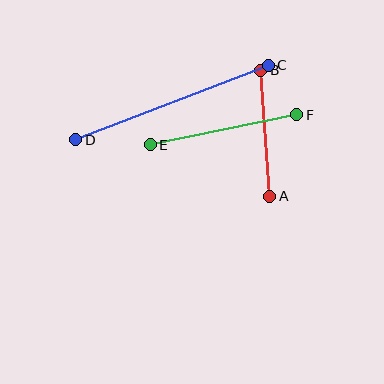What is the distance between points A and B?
The distance is approximately 126 pixels.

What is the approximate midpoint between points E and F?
The midpoint is at approximately (223, 130) pixels.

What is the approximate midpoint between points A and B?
The midpoint is at approximately (265, 133) pixels.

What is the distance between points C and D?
The distance is approximately 206 pixels.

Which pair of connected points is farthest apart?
Points C and D are farthest apart.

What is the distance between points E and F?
The distance is approximately 150 pixels.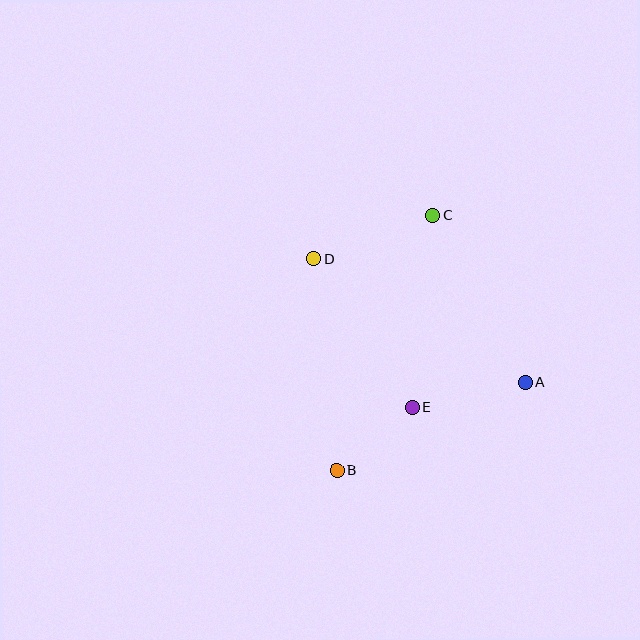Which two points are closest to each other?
Points B and E are closest to each other.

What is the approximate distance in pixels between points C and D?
The distance between C and D is approximately 127 pixels.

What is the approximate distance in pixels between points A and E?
The distance between A and E is approximately 115 pixels.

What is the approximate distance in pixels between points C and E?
The distance between C and E is approximately 193 pixels.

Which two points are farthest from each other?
Points B and C are farthest from each other.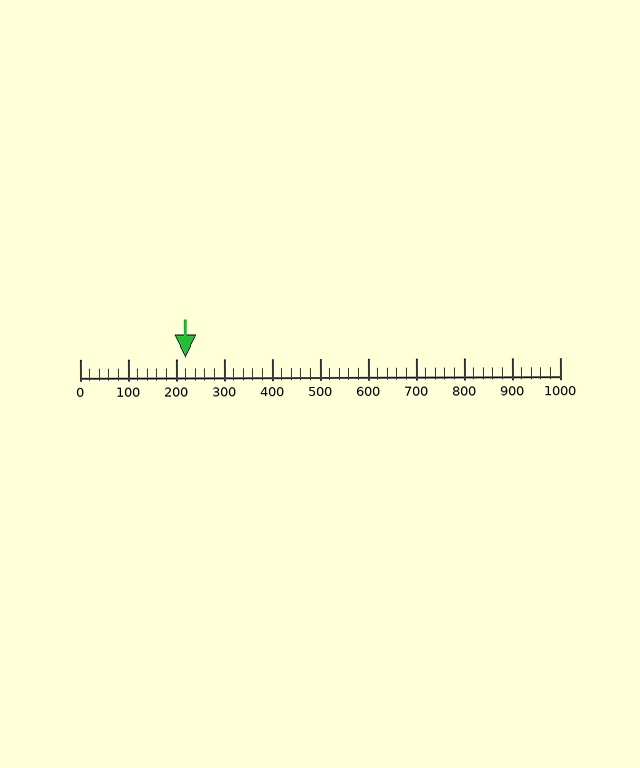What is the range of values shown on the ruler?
The ruler shows values from 0 to 1000.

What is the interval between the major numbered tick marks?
The major tick marks are spaced 100 units apart.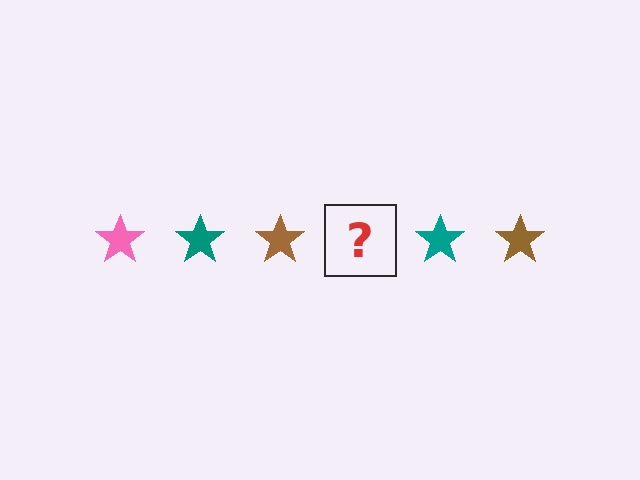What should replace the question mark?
The question mark should be replaced with a pink star.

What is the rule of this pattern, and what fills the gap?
The rule is that the pattern cycles through pink, teal, brown stars. The gap should be filled with a pink star.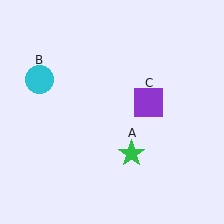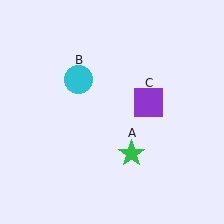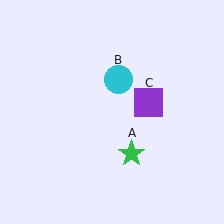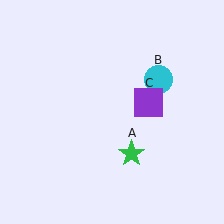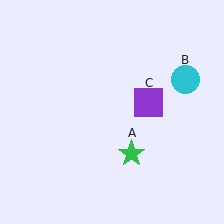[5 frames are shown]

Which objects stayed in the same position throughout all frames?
Green star (object A) and purple square (object C) remained stationary.